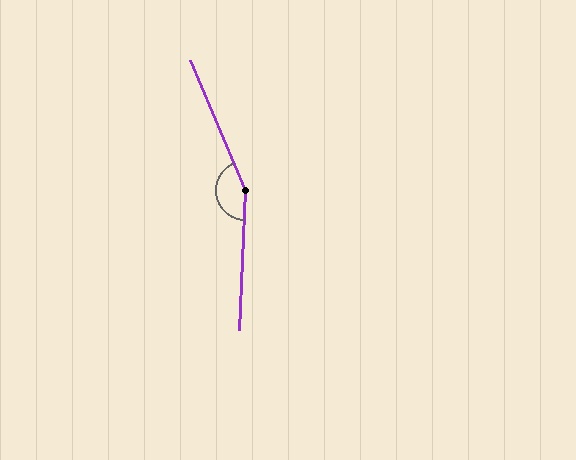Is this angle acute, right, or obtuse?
It is obtuse.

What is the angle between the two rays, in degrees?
Approximately 155 degrees.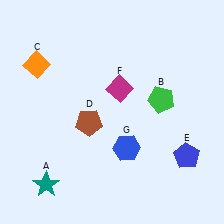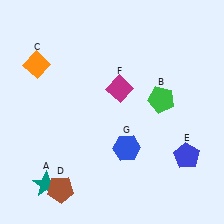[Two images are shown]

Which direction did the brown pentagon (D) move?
The brown pentagon (D) moved down.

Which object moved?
The brown pentagon (D) moved down.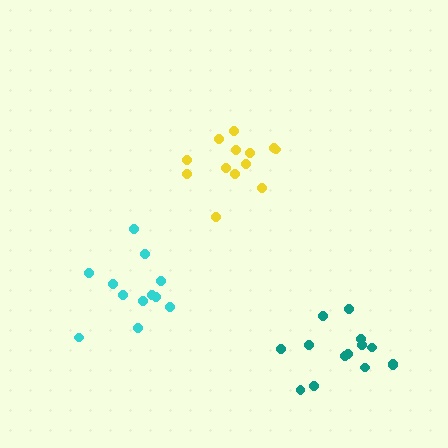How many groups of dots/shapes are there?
There are 3 groups.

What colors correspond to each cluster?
The clusters are colored: cyan, yellow, teal.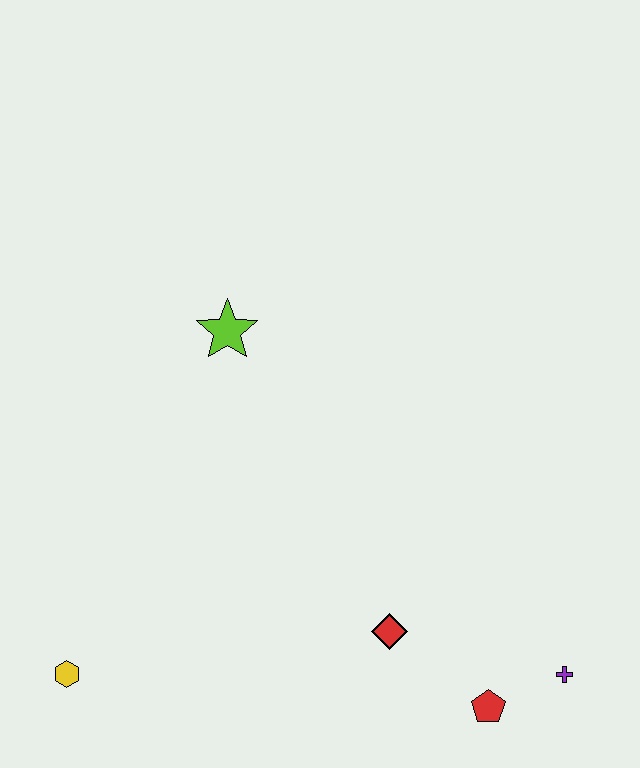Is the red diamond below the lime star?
Yes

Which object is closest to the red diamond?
The red pentagon is closest to the red diamond.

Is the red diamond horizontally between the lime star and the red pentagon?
Yes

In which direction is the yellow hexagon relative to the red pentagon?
The yellow hexagon is to the left of the red pentagon.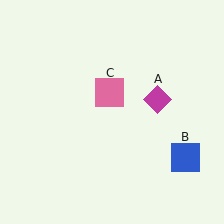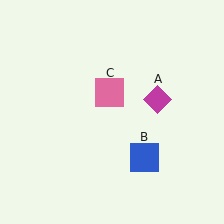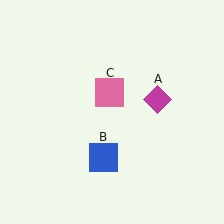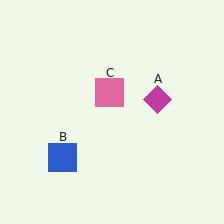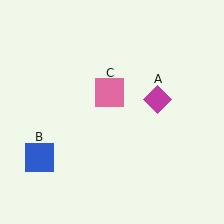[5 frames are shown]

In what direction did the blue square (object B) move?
The blue square (object B) moved left.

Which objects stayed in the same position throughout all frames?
Magenta diamond (object A) and pink square (object C) remained stationary.